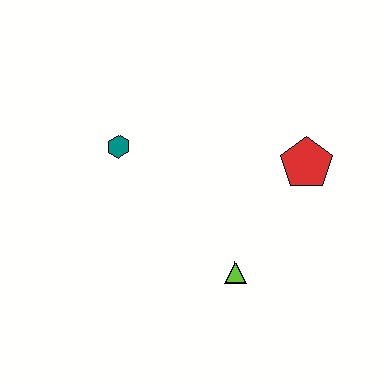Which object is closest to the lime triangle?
The red pentagon is closest to the lime triangle.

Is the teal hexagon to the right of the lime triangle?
No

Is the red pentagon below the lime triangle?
No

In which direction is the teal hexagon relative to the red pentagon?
The teal hexagon is to the left of the red pentagon.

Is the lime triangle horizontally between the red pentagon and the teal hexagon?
Yes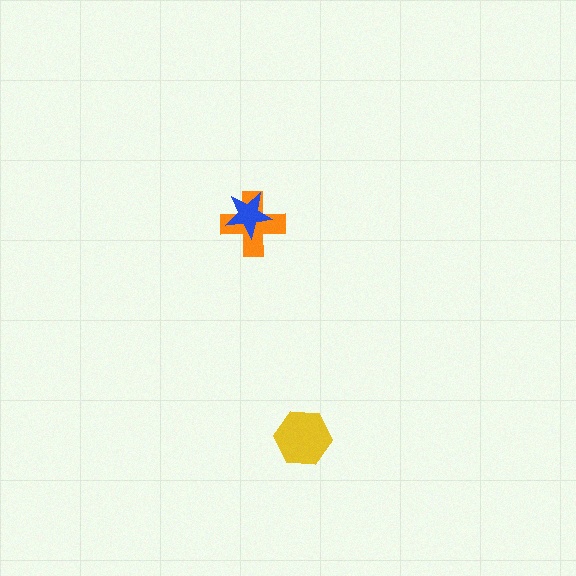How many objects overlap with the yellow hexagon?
0 objects overlap with the yellow hexagon.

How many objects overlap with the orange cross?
1 object overlaps with the orange cross.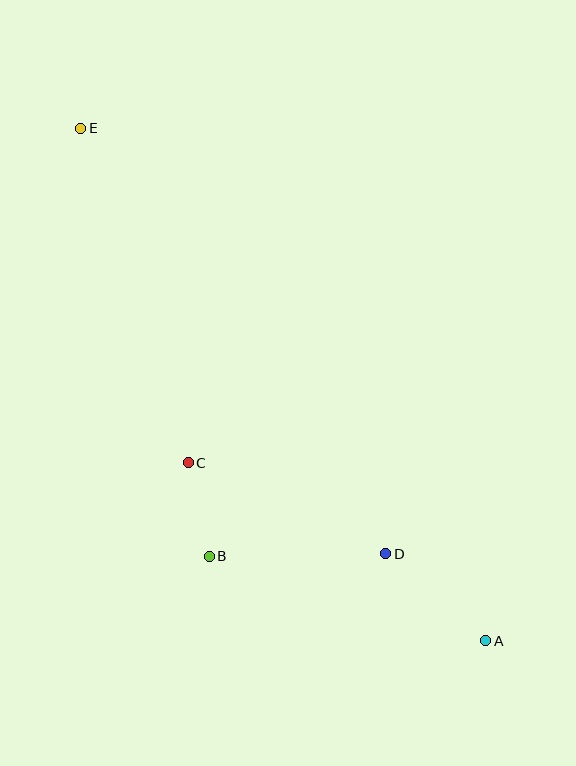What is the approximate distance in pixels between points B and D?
The distance between B and D is approximately 176 pixels.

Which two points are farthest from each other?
Points A and E are farthest from each other.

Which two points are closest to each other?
Points B and C are closest to each other.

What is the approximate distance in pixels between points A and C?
The distance between A and C is approximately 347 pixels.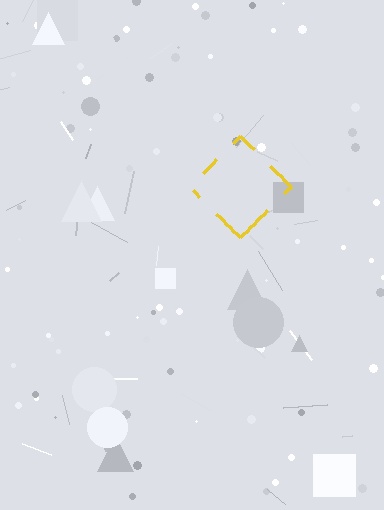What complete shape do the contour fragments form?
The contour fragments form a diamond.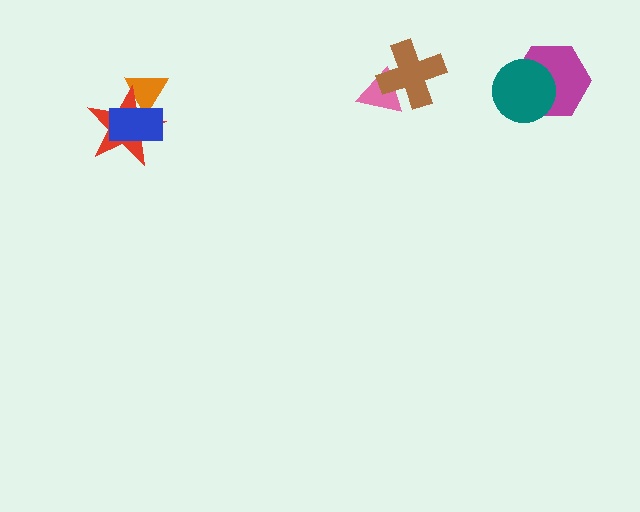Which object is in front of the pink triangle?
The brown cross is in front of the pink triangle.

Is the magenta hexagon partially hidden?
Yes, it is partially covered by another shape.